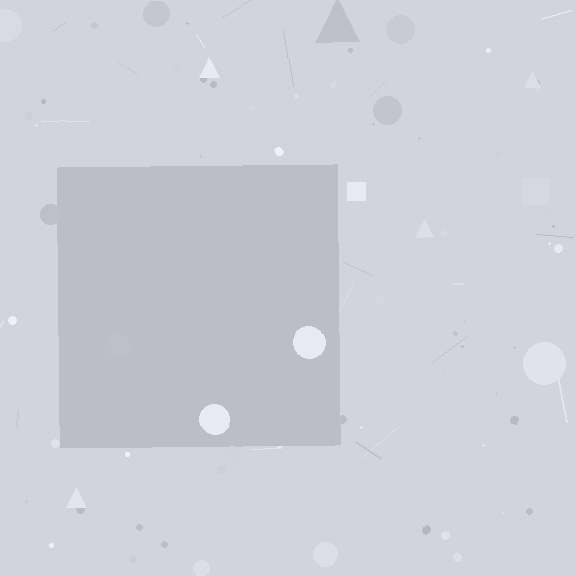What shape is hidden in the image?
A square is hidden in the image.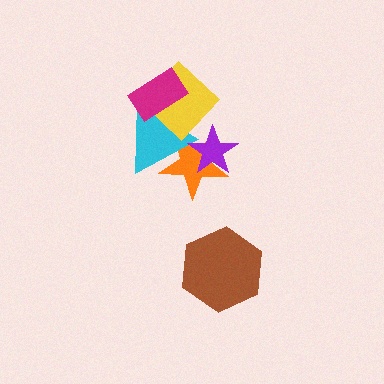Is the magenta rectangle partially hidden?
No, no other shape covers it.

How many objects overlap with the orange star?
2 objects overlap with the orange star.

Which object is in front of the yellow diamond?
The magenta rectangle is in front of the yellow diamond.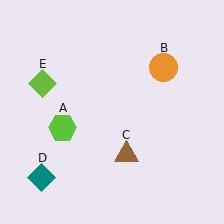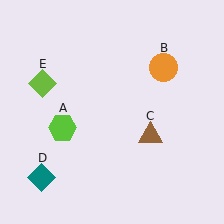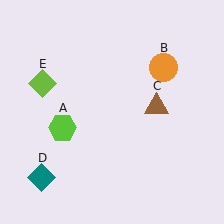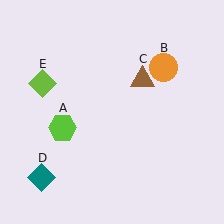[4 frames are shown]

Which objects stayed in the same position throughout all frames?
Lime hexagon (object A) and orange circle (object B) and teal diamond (object D) and lime diamond (object E) remained stationary.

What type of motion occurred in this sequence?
The brown triangle (object C) rotated counterclockwise around the center of the scene.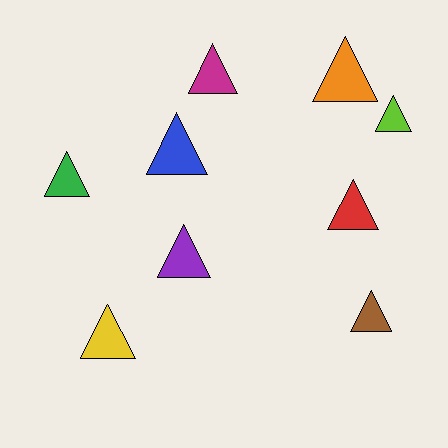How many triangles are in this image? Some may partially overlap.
There are 9 triangles.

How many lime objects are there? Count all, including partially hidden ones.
There is 1 lime object.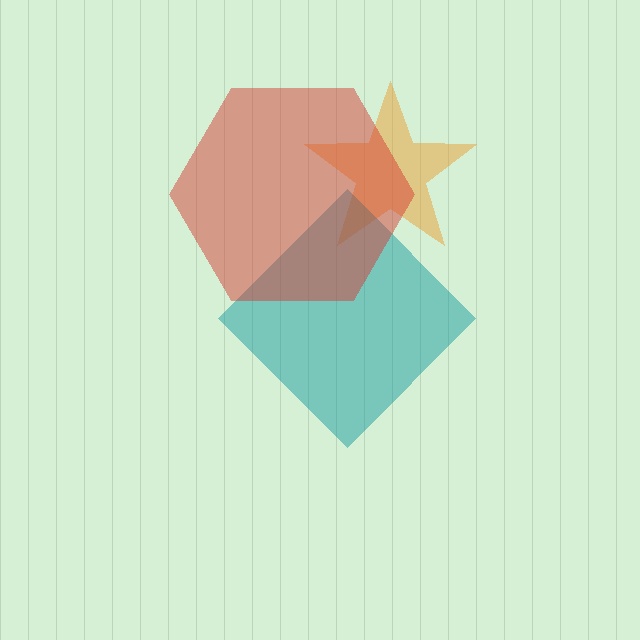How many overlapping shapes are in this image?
There are 3 overlapping shapes in the image.